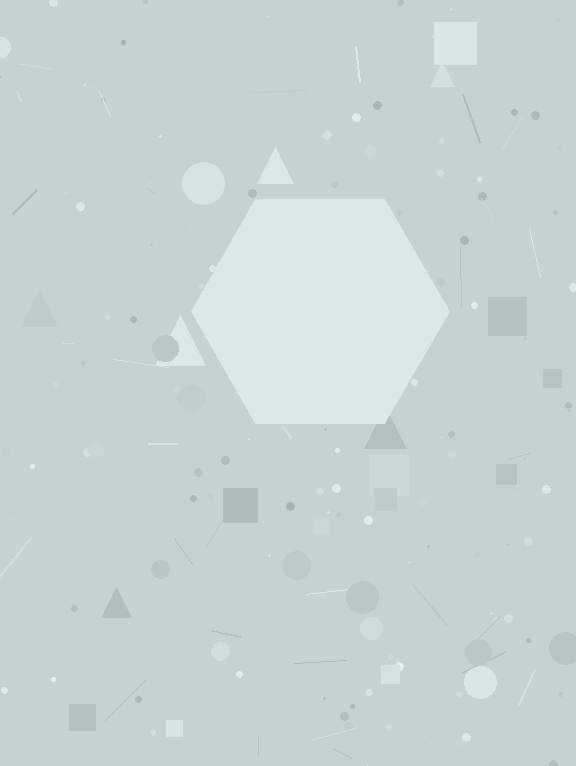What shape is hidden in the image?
A hexagon is hidden in the image.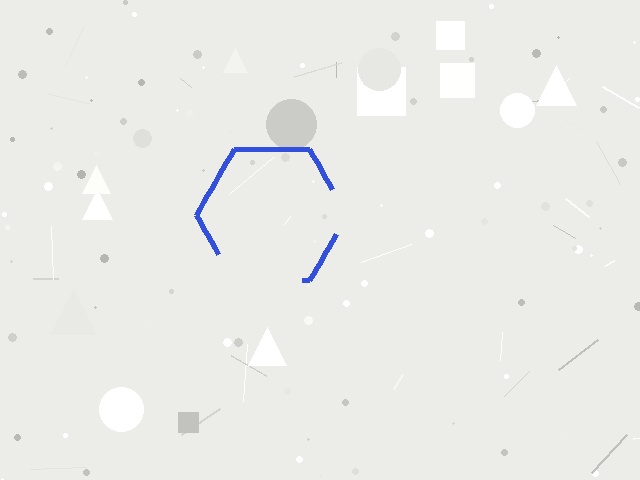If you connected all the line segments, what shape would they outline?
They would outline a hexagon.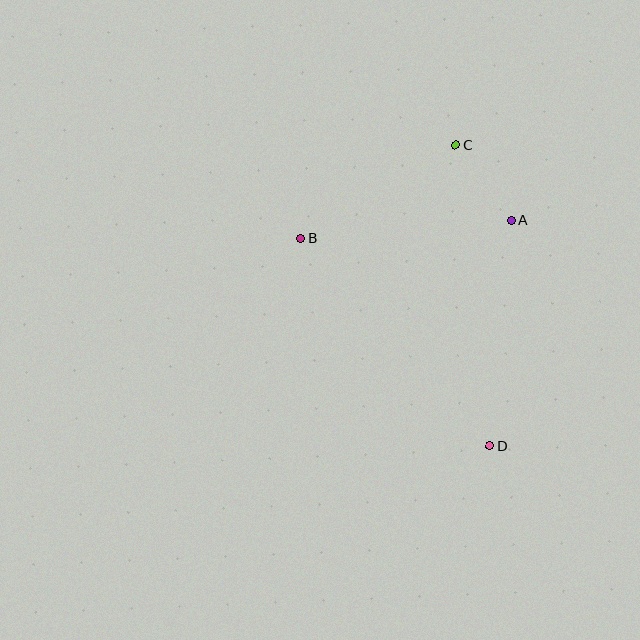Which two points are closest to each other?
Points A and C are closest to each other.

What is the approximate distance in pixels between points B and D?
The distance between B and D is approximately 281 pixels.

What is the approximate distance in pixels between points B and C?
The distance between B and C is approximately 181 pixels.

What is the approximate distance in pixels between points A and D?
The distance between A and D is approximately 227 pixels.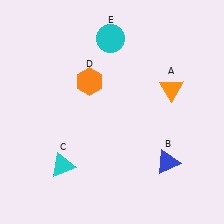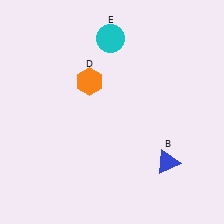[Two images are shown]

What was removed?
The cyan triangle (C), the orange triangle (A) were removed in Image 2.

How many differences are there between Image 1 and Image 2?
There are 2 differences between the two images.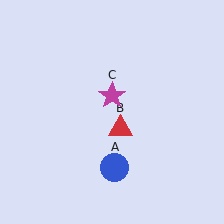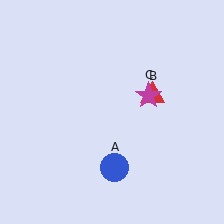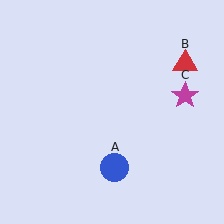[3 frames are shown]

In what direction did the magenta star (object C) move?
The magenta star (object C) moved right.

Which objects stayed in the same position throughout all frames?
Blue circle (object A) remained stationary.